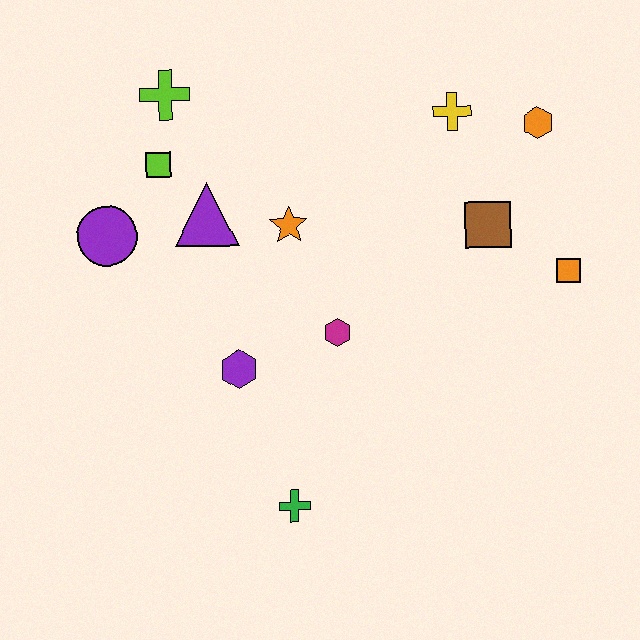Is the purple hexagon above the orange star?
No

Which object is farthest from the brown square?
The purple circle is farthest from the brown square.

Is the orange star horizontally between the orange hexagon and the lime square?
Yes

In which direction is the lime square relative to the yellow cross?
The lime square is to the left of the yellow cross.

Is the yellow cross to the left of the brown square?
Yes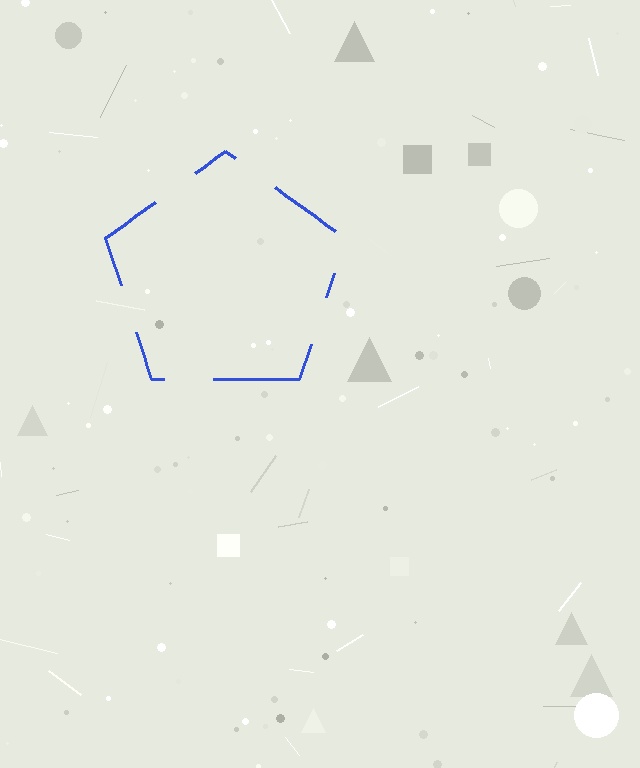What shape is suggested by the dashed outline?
The dashed outline suggests a pentagon.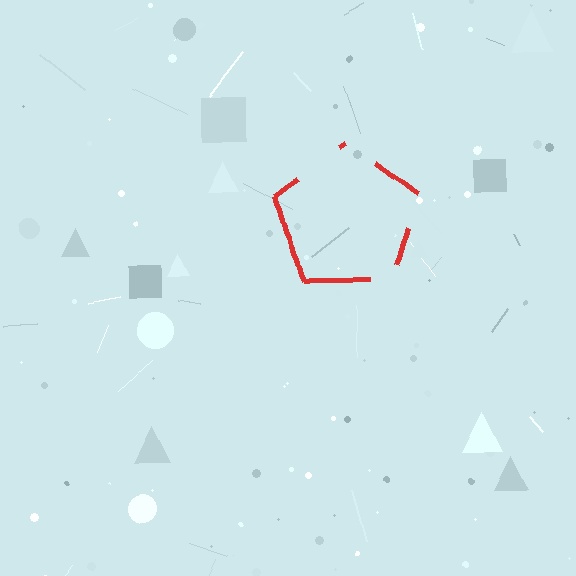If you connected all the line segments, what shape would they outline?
They would outline a pentagon.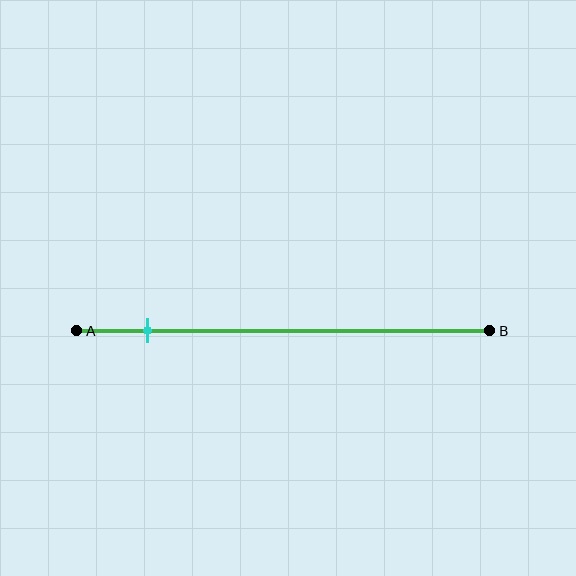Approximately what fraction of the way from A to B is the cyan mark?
The cyan mark is approximately 15% of the way from A to B.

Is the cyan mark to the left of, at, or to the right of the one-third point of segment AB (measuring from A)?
The cyan mark is to the left of the one-third point of segment AB.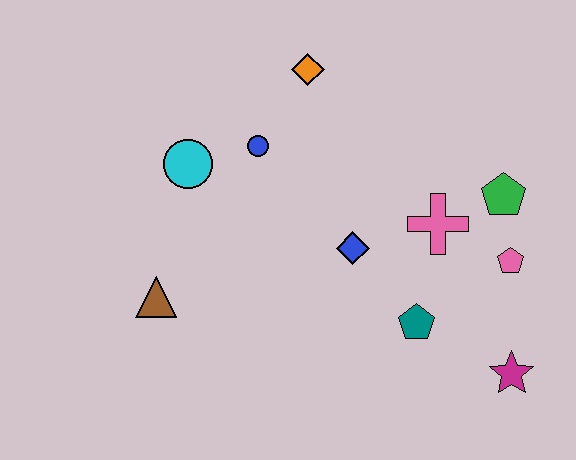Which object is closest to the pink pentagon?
The green pentagon is closest to the pink pentagon.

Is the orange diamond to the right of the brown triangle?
Yes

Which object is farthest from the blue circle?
The magenta star is farthest from the blue circle.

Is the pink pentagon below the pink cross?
Yes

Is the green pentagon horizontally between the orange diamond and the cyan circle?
No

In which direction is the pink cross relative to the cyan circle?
The pink cross is to the right of the cyan circle.